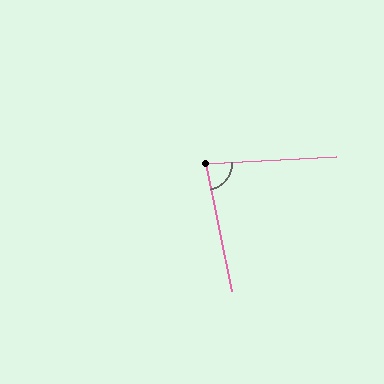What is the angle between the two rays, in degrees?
Approximately 81 degrees.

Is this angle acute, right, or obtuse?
It is acute.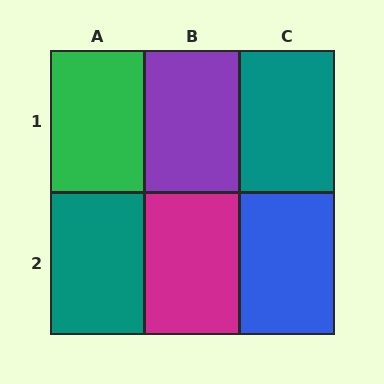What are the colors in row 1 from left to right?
Green, purple, teal.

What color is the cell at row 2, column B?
Magenta.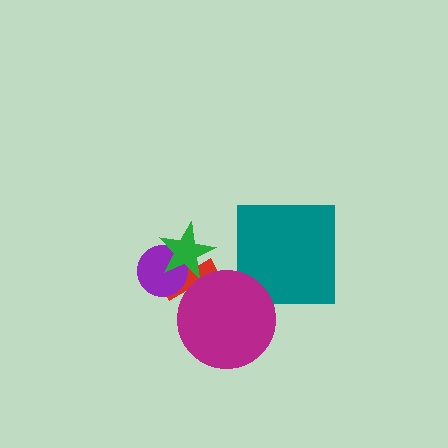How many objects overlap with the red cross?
3 objects overlap with the red cross.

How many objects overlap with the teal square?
1 object overlaps with the teal square.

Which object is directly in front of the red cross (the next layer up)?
The purple circle is directly in front of the red cross.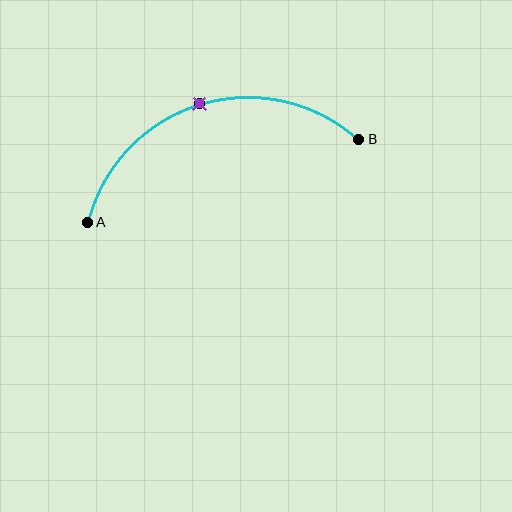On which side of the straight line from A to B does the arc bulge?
The arc bulges above the straight line connecting A and B.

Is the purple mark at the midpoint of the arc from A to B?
Yes. The purple mark lies on the arc at equal arc-length from both A and B — it is the arc midpoint.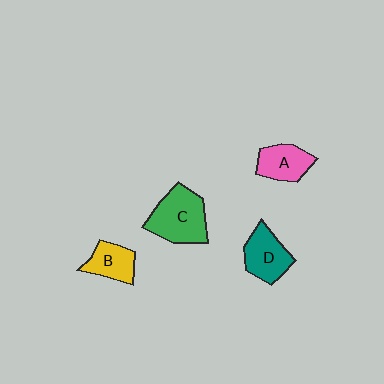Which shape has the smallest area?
Shape B (yellow).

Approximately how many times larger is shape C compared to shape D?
Approximately 1.3 times.